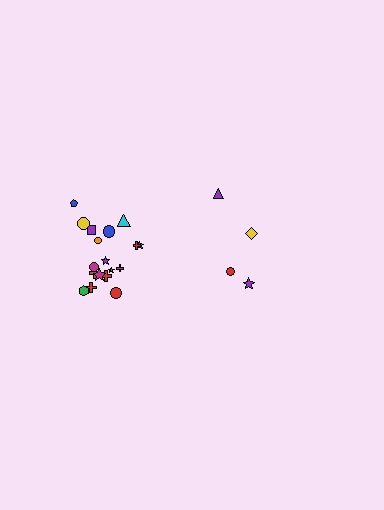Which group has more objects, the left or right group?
The left group.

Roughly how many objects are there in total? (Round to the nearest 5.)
Roughly 20 objects in total.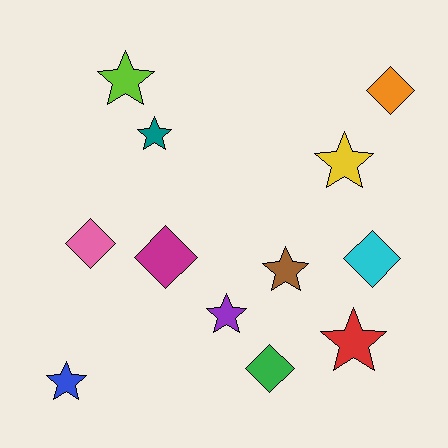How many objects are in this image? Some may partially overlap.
There are 12 objects.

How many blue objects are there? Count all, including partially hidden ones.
There is 1 blue object.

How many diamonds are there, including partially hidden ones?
There are 5 diamonds.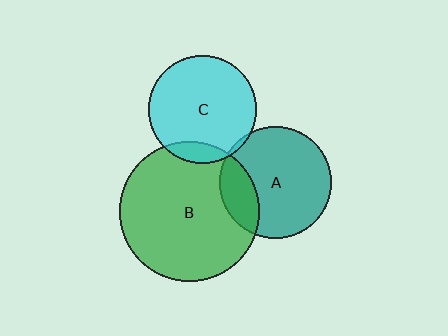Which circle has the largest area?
Circle B (green).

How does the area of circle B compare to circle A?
Approximately 1.6 times.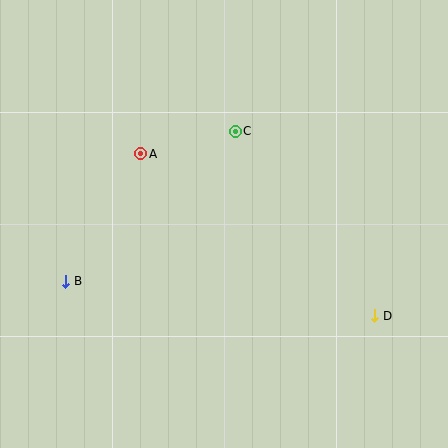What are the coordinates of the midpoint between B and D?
The midpoint between B and D is at (220, 298).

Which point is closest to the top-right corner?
Point C is closest to the top-right corner.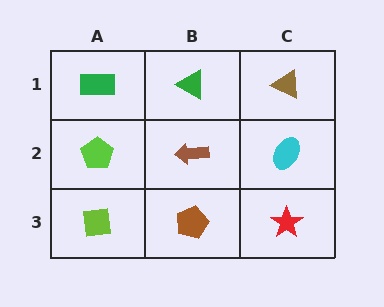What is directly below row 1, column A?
A lime pentagon.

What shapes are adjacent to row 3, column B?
A brown arrow (row 2, column B), a lime square (row 3, column A), a red star (row 3, column C).